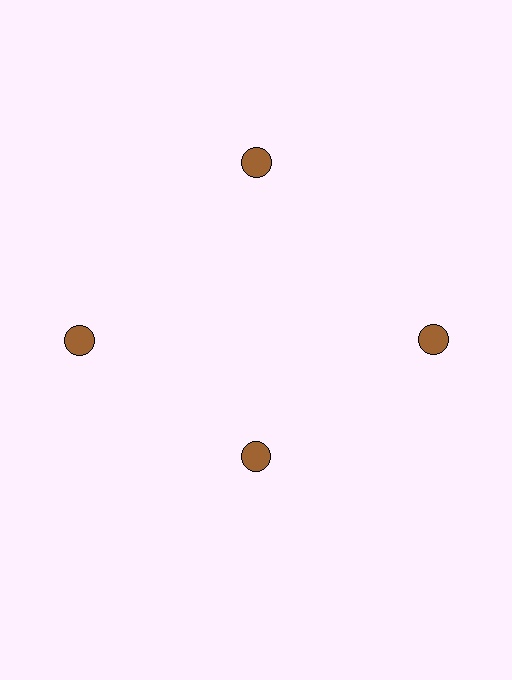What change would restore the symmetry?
The symmetry would be restored by moving it outward, back onto the ring so that all 4 circles sit at equal angles and equal distance from the center.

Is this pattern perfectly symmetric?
No. The 4 brown circles are arranged in a ring, but one element near the 6 o'clock position is pulled inward toward the center, breaking the 4-fold rotational symmetry.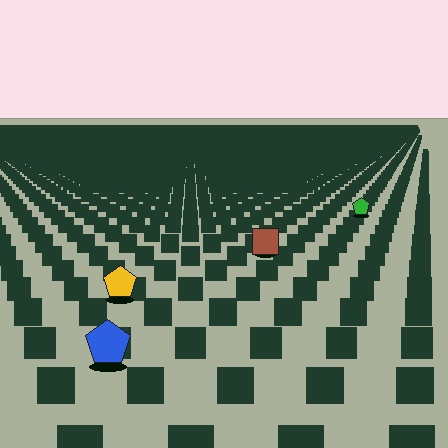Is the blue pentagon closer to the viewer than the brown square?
Yes. The blue pentagon is closer — you can tell from the texture gradient: the ground texture is coarser near it.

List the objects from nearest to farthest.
From nearest to farthest: the blue pentagon, the yellow pentagon, the brown square, the green pentagon.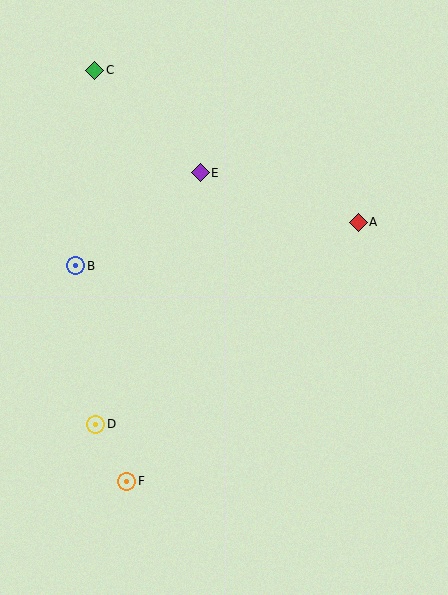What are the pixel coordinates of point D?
Point D is at (96, 424).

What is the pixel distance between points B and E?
The distance between B and E is 155 pixels.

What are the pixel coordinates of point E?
Point E is at (200, 173).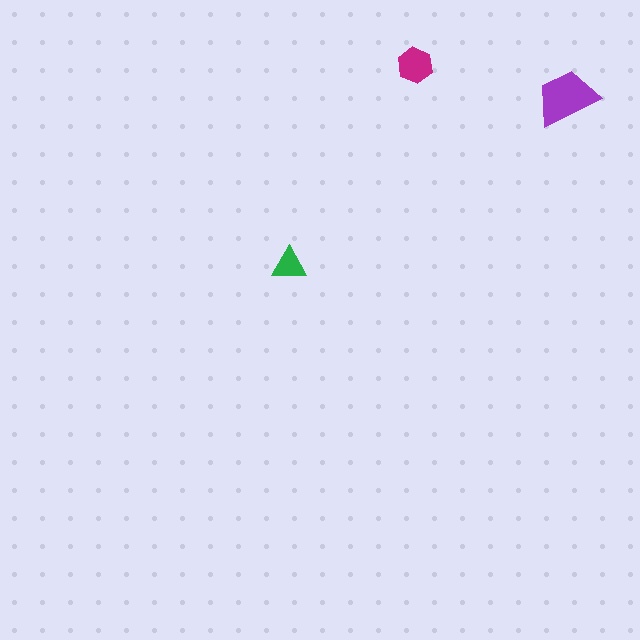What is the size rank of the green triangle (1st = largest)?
3rd.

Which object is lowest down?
The green triangle is bottommost.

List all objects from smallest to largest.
The green triangle, the magenta hexagon, the purple trapezoid.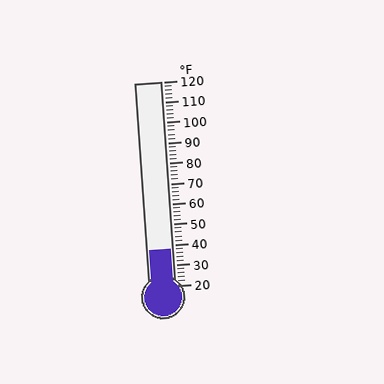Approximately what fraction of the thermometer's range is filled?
The thermometer is filled to approximately 20% of its range.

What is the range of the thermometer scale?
The thermometer scale ranges from 20°F to 120°F.